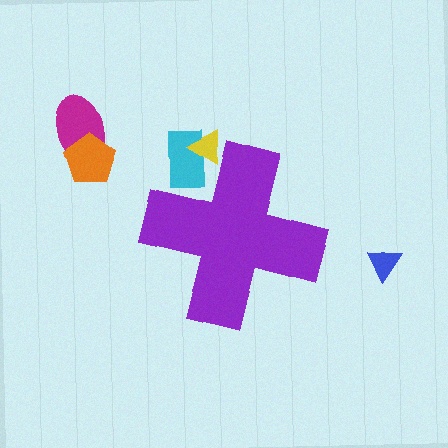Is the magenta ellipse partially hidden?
No, the magenta ellipse is fully visible.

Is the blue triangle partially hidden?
No, the blue triangle is fully visible.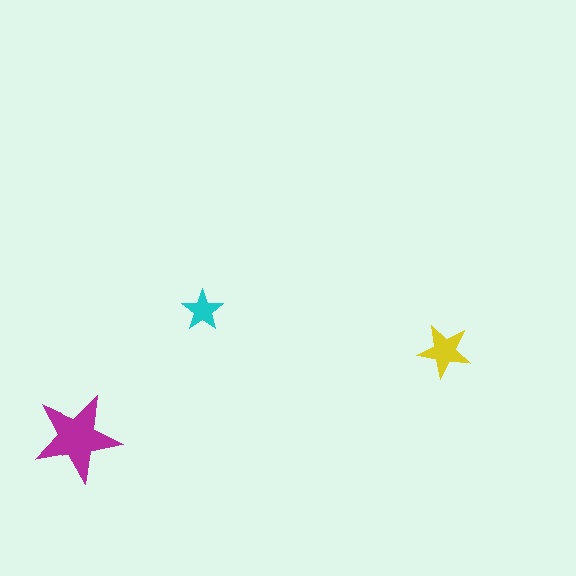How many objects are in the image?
There are 3 objects in the image.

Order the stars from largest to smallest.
the magenta one, the yellow one, the cyan one.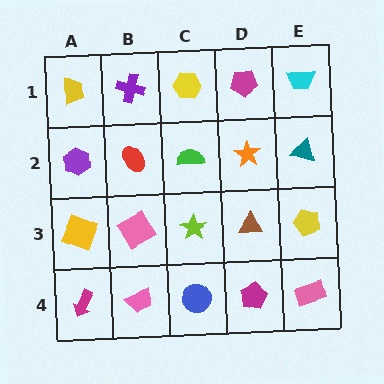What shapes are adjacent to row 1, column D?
An orange star (row 2, column D), a yellow hexagon (row 1, column C), a cyan trapezoid (row 1, column E).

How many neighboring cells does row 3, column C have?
4.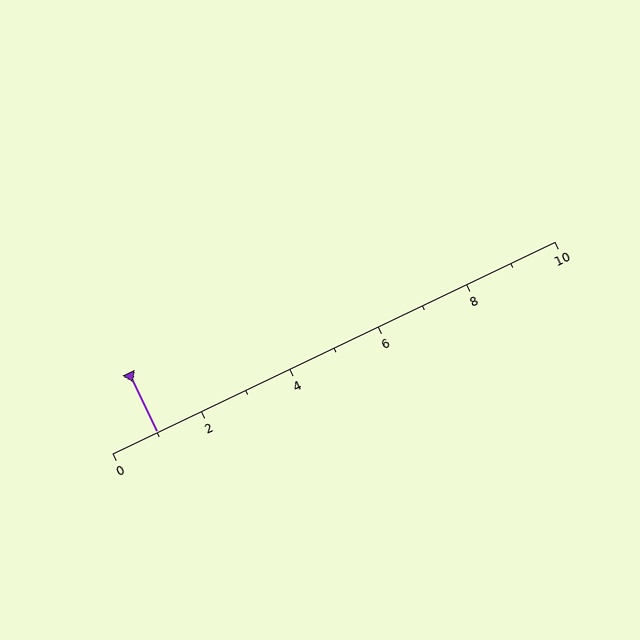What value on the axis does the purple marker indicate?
The marker indicates approximately 1.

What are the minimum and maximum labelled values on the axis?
The axis runs from 0 to 10.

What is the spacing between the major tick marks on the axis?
The major ticks are spaced 2 apart.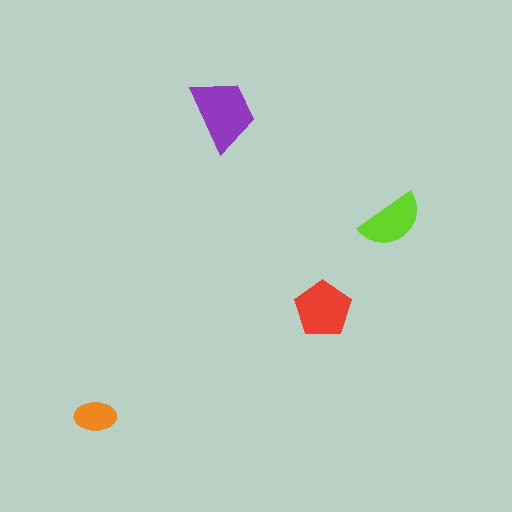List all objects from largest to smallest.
The purple trapezoid, the red pentagon, the lime semicircle, the orange ellipse.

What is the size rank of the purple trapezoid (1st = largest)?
1st.